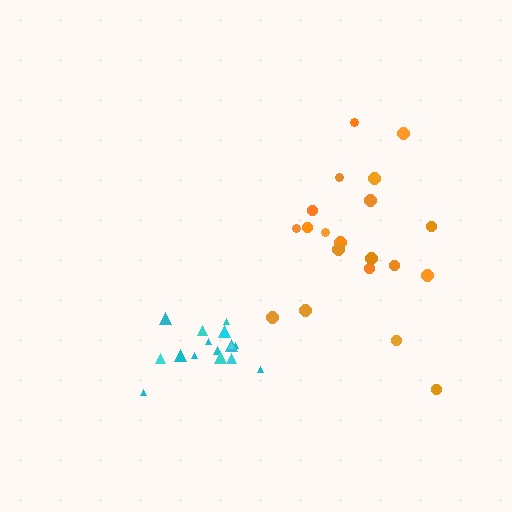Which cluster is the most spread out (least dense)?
Orange.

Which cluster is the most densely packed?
Cyan.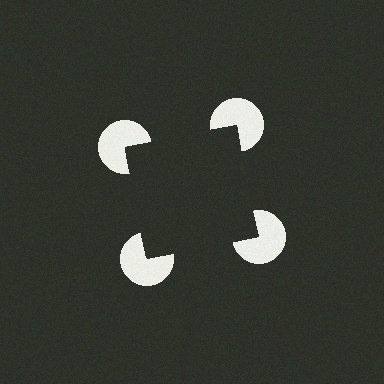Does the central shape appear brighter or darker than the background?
It typically appears slightly darker than the background, even though no actual brightness change is drawn.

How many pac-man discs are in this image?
There are 4 — one at each vertex of the illusory square.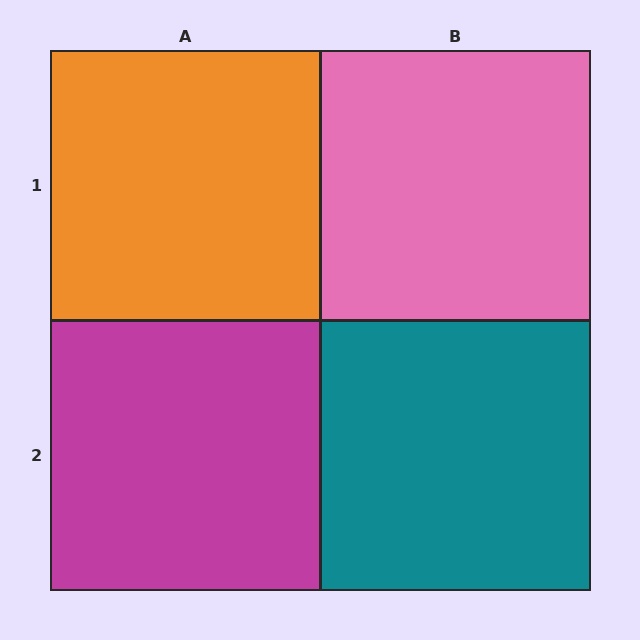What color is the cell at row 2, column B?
Teal.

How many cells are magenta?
1 cell is magenta.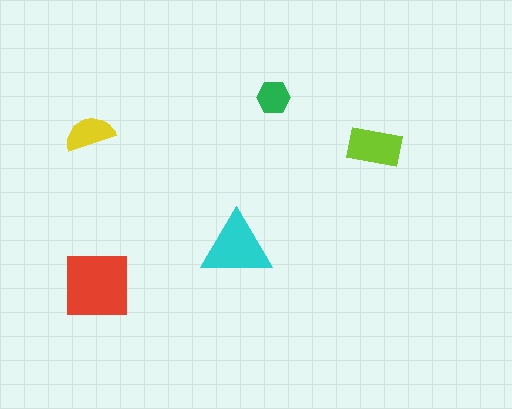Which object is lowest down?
The red square is bottommost.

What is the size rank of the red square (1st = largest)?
1st.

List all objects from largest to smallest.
The red square, the cyan triangle, the lime rectangle, the yellow semicircle, the green hexagon.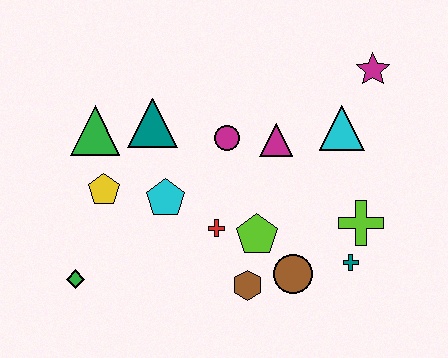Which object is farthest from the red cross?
The magenta star is farthest from the red cross.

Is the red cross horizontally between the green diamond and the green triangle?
No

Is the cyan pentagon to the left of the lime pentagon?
Yes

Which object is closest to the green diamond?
The yellow pentagon is closest to the green diamond.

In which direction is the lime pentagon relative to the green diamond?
The lime pentagon is to the right of the green diamond.